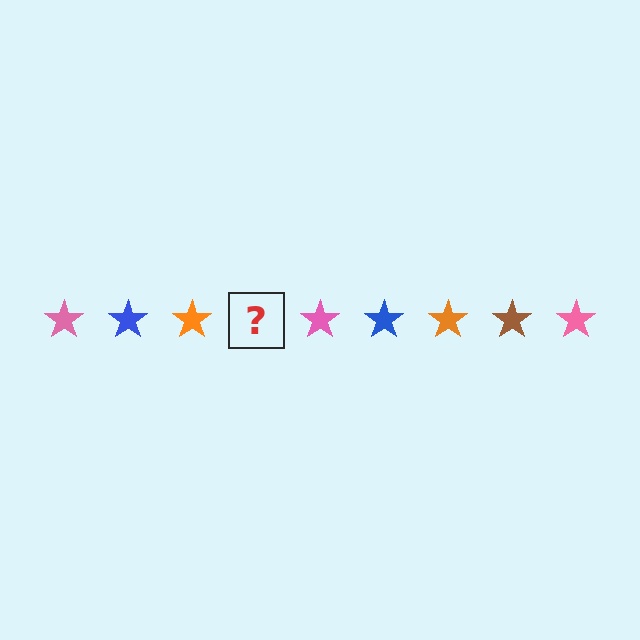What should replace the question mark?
The question mark should be replaced with a brown star.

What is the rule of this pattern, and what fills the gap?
The rule is that the pattern cycles through pink, blue, orange, brown stars. The gap should be filled with a brown star.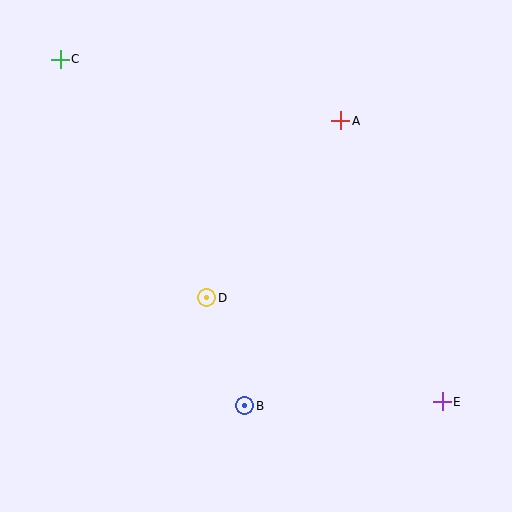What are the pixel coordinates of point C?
Point C is at (60, 59).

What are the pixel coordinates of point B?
Point B is at (245, 406).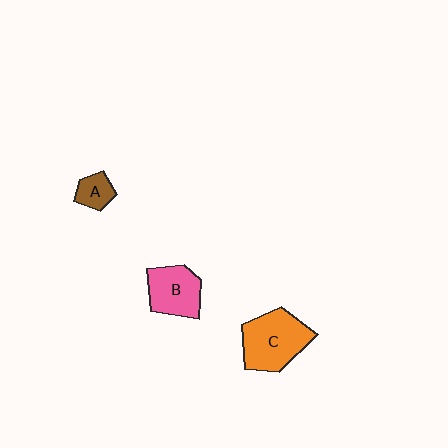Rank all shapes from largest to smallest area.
From largest to smallest: C (orange), B (pink), A (brown).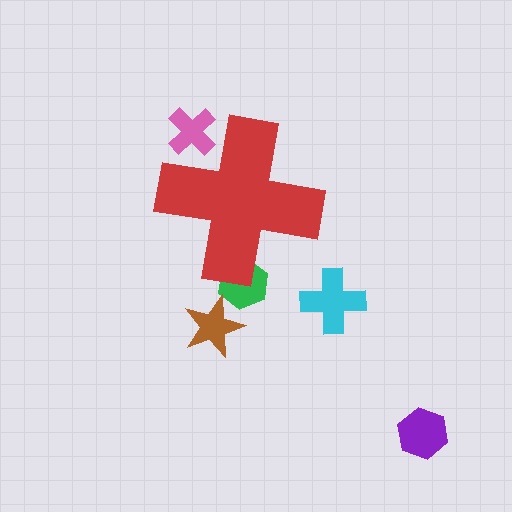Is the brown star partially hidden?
No, the brown star is fully visible.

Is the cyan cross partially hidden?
No, the cyan cross is fully visible.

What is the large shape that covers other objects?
A red cross.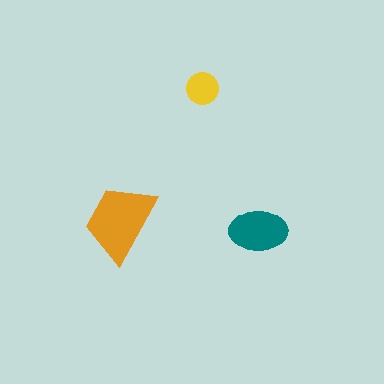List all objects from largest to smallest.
The orange trapezoid, the teal ellipse, the yellow circle.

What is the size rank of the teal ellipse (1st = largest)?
2nd.